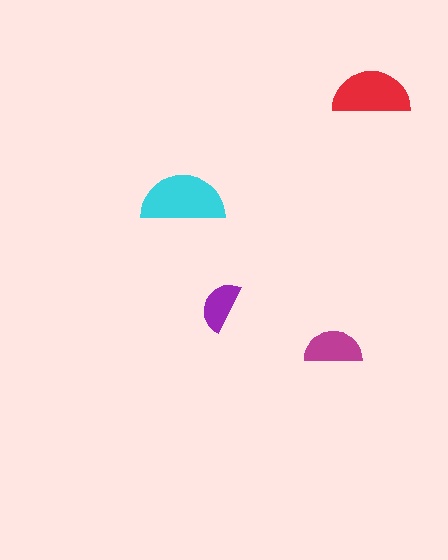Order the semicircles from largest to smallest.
the cyan one, the red one, the magenta one, the purple one.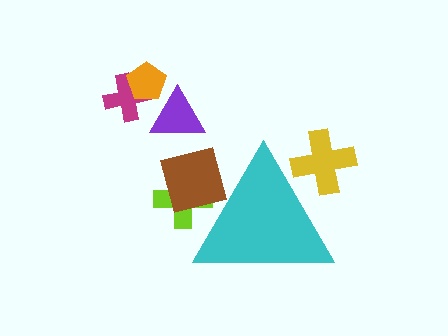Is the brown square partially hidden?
Yes, the brown square is partially hidden behind the cyan triangle.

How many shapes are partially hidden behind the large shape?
3 shapes are partially hidden.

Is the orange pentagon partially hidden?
No, the orange pentagon is fully visible.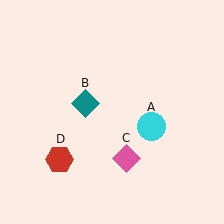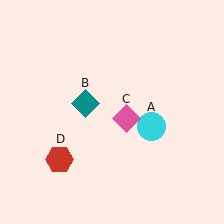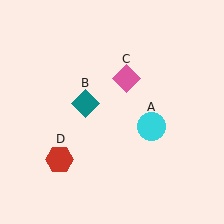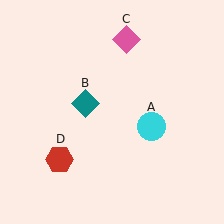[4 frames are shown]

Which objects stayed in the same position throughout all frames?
Cyan circle (object A) and teal diamond (object B) and red hexagon (object D) remained stationary.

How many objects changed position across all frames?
1 object changed position: pink diamond (object C).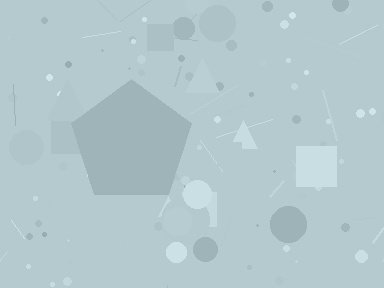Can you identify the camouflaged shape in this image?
The camouflaged shape is a pentagon.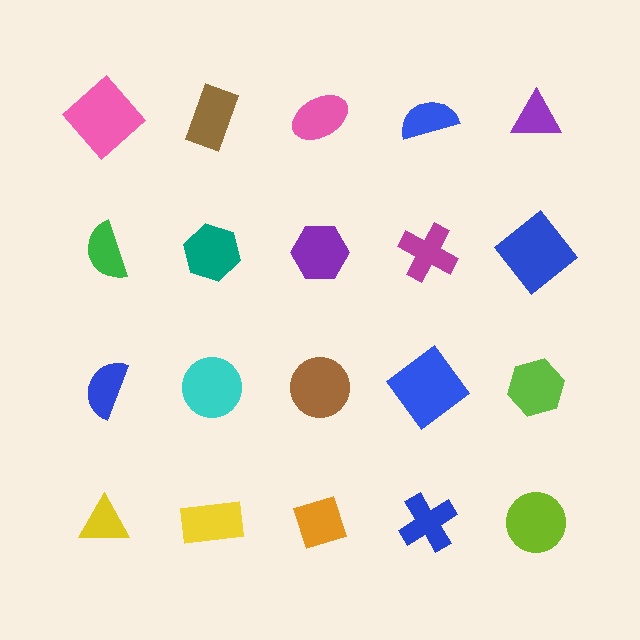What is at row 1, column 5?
A purple triangle.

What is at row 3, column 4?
A blue diamond.